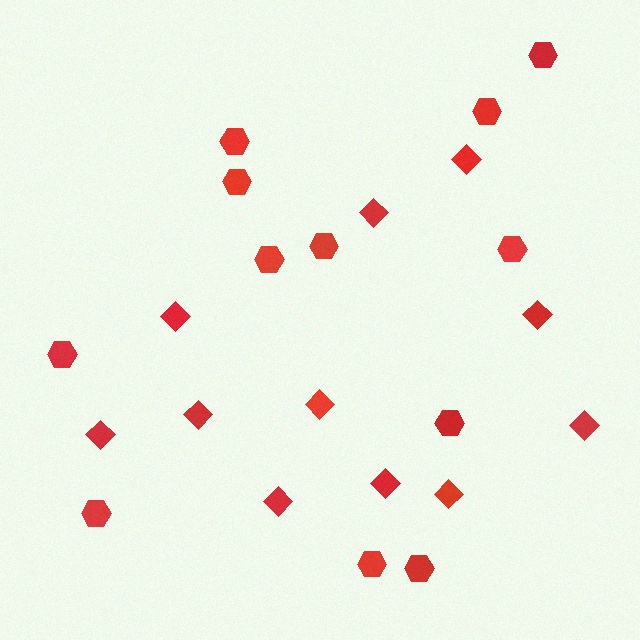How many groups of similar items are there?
There are 2 groups: one group of hexagons (12) and one group of diamonds (11).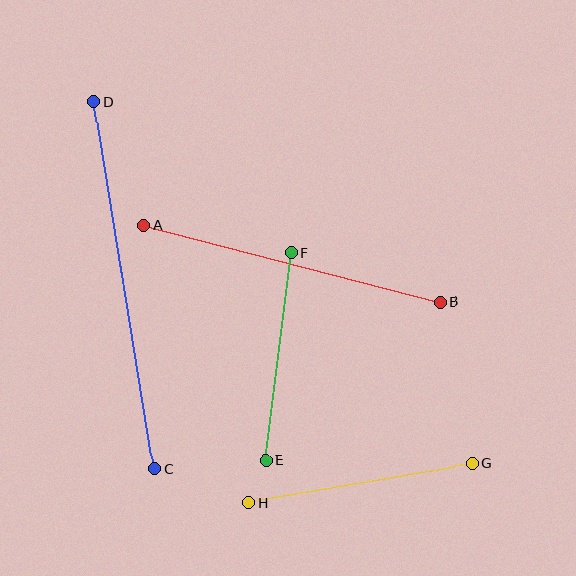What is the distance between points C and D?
The distance is approximately 373 pixels.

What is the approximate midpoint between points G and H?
The midpoint is at approximately (360, 483) pixels.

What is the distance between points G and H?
The distance is approximately 226 pixels.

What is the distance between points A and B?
The distance is approximately 306 pixels.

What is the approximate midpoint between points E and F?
The midpoint is at approximately (278, 357) pixels.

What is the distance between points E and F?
The distance is approximately 209 pixels.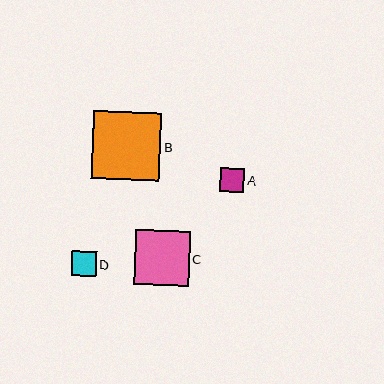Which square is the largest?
Square B is the largest with a size of approximately 68 pixels.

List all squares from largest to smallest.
From largest to smallest: B, C, D, A.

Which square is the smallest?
Square A is the smallest with a size of approximately 24 pixels.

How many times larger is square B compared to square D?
Square B is approximately 2.7 times the size of square D.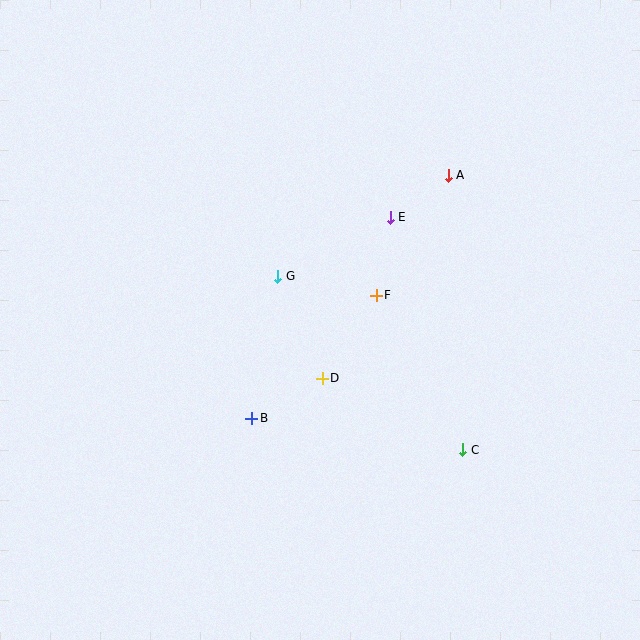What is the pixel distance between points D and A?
The distance between D and A is 239 pixels.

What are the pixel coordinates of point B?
Point B is at (252, 418).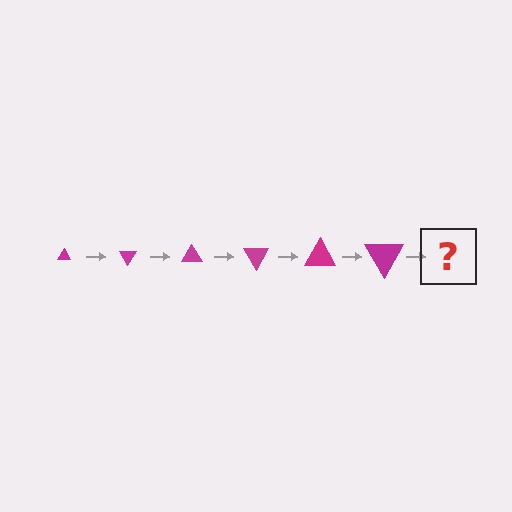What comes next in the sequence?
The next element should be a triangle, larger than the previous one and rotated 360 degrees from the start.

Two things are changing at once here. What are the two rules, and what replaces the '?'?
The two rules are that the triangle grows larger each step and it rotates 60 degrees each step. The '?' should be a triangle, larger than the previous one and rotated 360 degrees from the start.